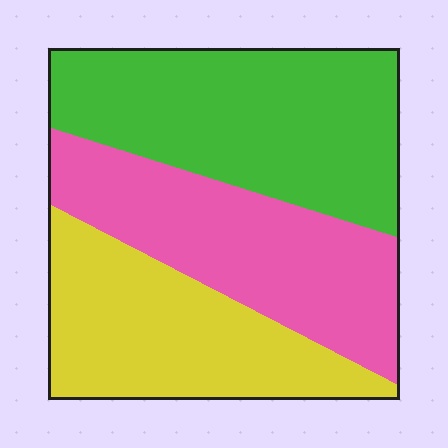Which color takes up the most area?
Green, at roughly 40%.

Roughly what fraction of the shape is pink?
Pink covers 32% of the shape.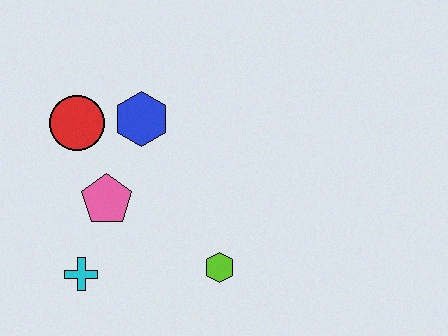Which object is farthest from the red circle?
The lime hexagon is farthest from the red circle.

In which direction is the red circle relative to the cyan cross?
The red circle is above the cyan cross.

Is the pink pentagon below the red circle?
Yes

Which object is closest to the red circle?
The blue hexagon is closest to the red circle.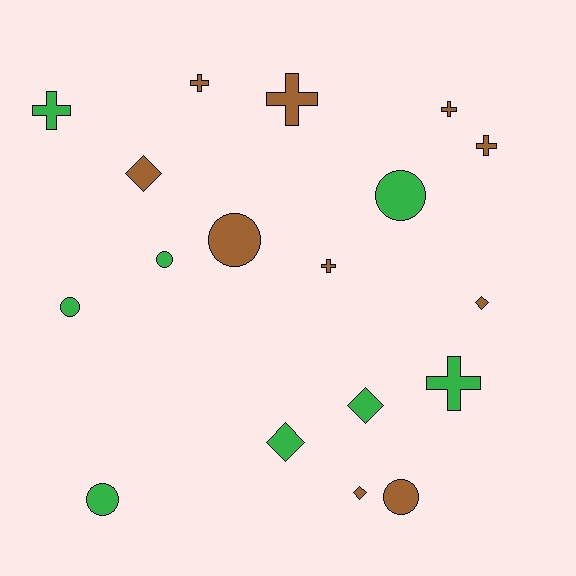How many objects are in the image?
There are 18 objects.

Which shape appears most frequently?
Cross, with 7 objects.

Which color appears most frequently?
Brown, with 10 objects.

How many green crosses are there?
There are 2 green crosses.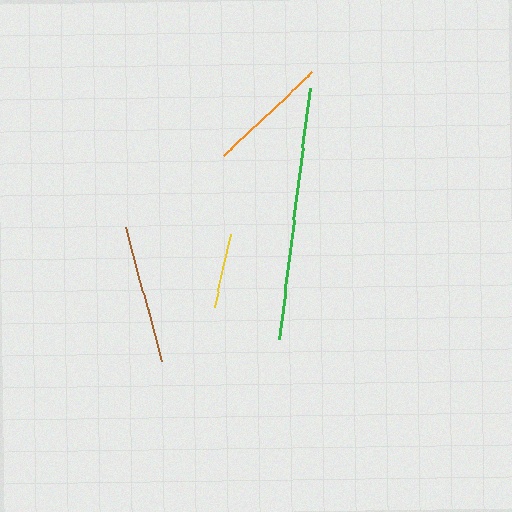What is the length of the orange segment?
The orange segment is approximately 122 pixels long.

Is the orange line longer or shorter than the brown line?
The brown line is longer than the orange line.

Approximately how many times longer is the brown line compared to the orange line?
The brown line is approximately 1.1 times the length of the orange line.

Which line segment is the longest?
The green line is the longest at approximately 252 pixels.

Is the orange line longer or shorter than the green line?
The green line is longer than the orange line.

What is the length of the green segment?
The green segment is approximately 252 pixels long.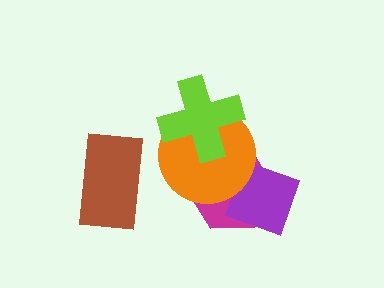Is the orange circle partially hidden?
Yes, it is partially covered by another shape.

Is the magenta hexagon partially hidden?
Yes, it is partially covered by another shape.